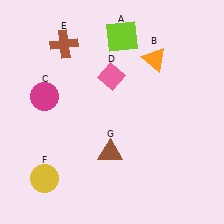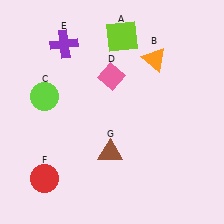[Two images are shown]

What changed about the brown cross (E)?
In Image 1, E is brown. In Image 2, it changed to purple.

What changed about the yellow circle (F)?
In Image 1, F is yellow. In Image 2, it changed to red.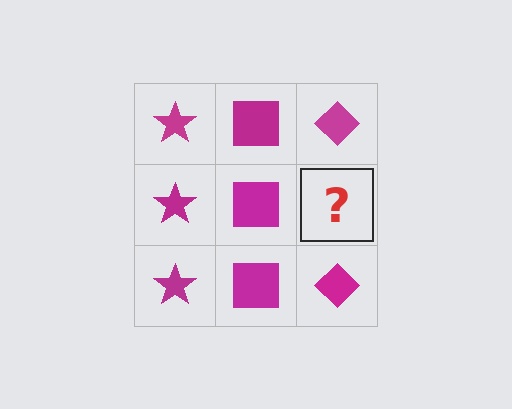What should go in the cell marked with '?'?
The missing cell should contain a magenta diamond.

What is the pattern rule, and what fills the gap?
The rule is that each column has a consistent shape. The gap should be filled with a magenta diamond.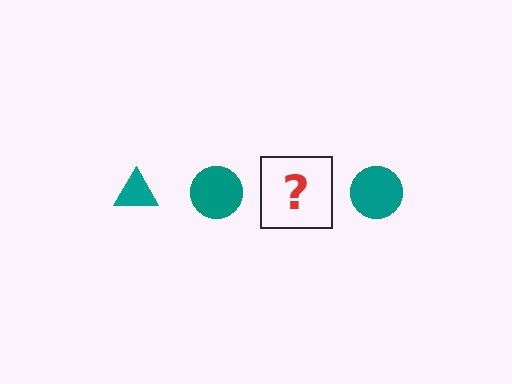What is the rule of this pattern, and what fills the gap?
The rule is that the pattern cycles through triangle, circle shapes in teal. The gap should be filled with a teal triangle.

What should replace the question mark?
The question mark should be replaced with a teal triangle.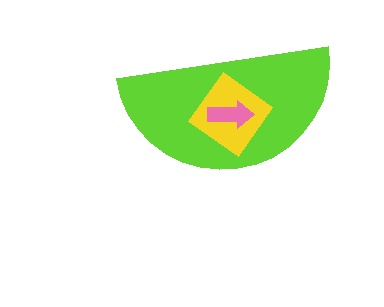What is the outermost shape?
The lime semicircle.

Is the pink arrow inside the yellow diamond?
Yes.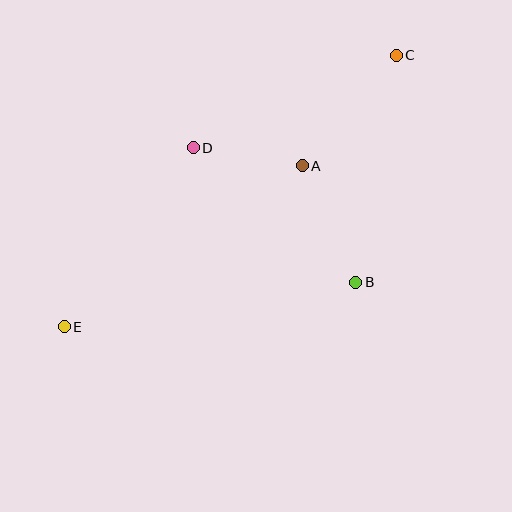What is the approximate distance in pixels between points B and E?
The distance between B and E is approximately 295 pixels.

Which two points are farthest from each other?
Points C and E are farthest from each other.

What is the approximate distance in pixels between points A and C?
The distance between A and C is approximately 145 pixels.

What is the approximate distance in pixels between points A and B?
The distance between A and B is approximately 128 pixels.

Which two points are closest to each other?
Points A and D are closest to each other.